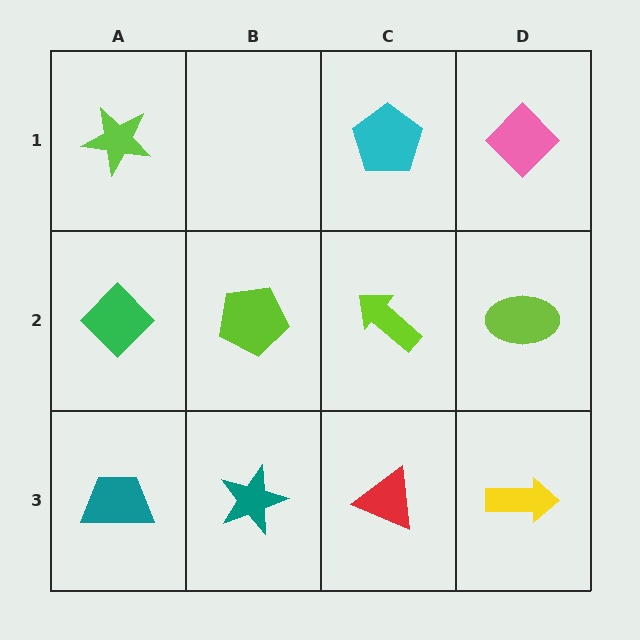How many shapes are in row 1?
3 shapes.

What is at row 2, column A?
A green diamond.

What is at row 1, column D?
A pink diamond.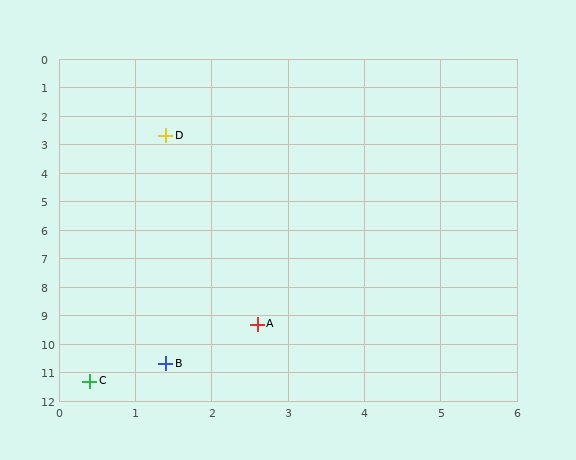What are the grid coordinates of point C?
Point C is at approximately (0.4, 11.3).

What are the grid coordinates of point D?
Point D is at approximately (1.4, 2.7).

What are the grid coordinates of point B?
Point B is at approximately (1.4, 10.7).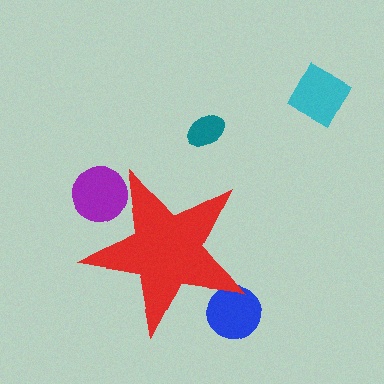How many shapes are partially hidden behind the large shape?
2 shapes are partially hidden.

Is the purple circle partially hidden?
Yes, the purple circle is partially hidden behind the red star.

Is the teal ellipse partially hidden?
No, the teal ellipse is fully visible.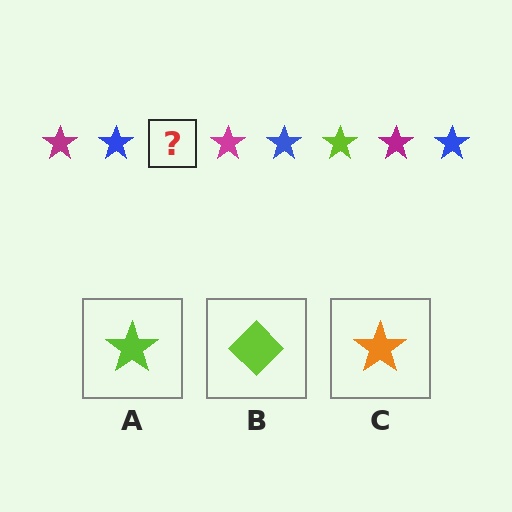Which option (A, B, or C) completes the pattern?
A.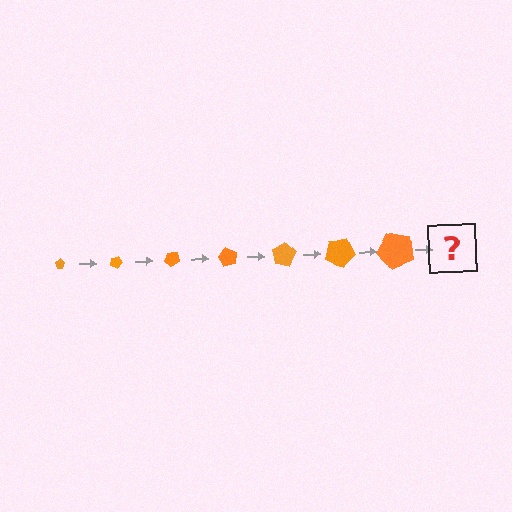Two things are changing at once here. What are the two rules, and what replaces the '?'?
The two rules are that the pentagon grows larger each step and it rotates 20 degrees each step. The '?' should be a pentagon, larger than the previous one and rotated 140 degrees from the start.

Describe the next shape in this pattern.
It should be a pentagon, larger than the previous one and rotated 140 degrees from the start.